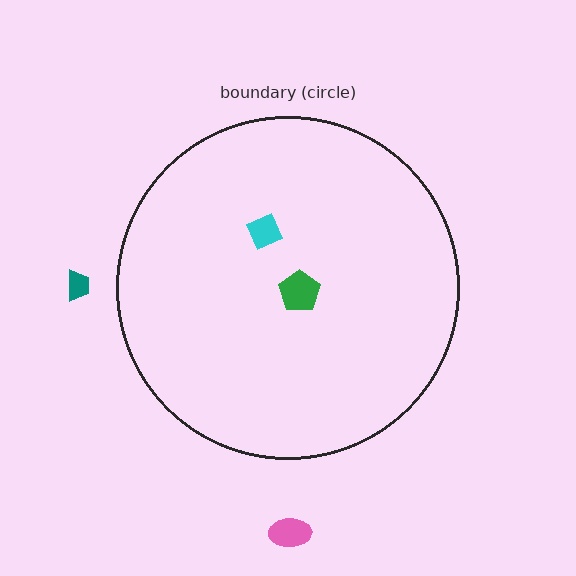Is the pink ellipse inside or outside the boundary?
Outside.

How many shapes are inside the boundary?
2 inside, 2 outside.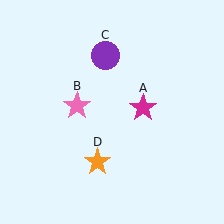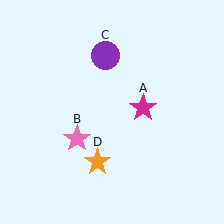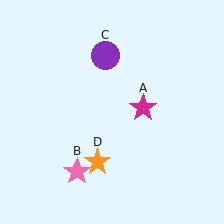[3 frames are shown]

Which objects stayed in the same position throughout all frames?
Magenta star (object A) and purple circle (object C) and orange star (object D) remained stationary.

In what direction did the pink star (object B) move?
The pink star (object B) moved down.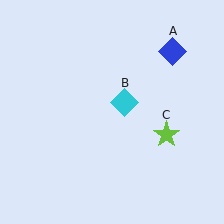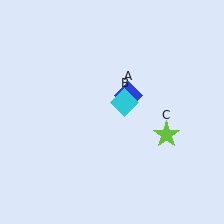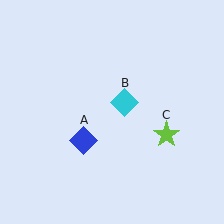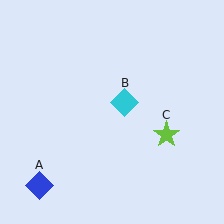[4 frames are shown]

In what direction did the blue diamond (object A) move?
The blue diamond (object A) moved down and to the left.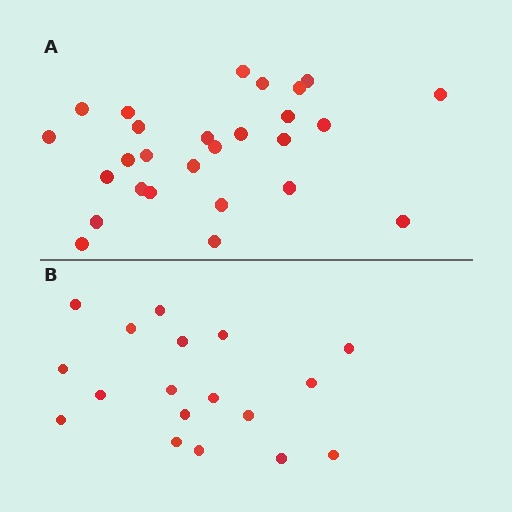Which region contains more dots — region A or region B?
Region A (the top region) has more dots.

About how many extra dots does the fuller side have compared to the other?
Region A has roughly 8 or so more dots than region B.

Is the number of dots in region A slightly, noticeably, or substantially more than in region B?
Region A has substantially more. The ratio is roughly 1.5 to 1.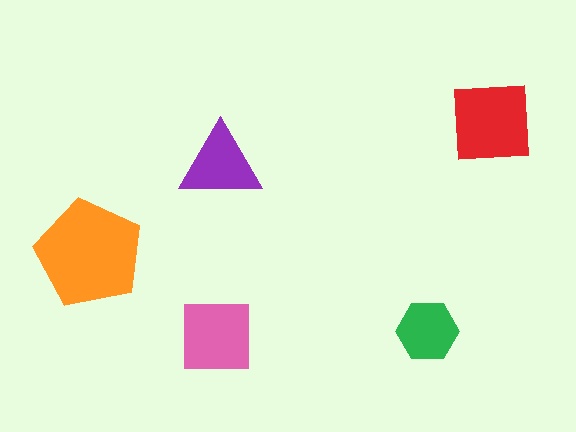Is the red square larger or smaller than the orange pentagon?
Smaller.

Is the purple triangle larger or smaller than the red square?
Smaller.